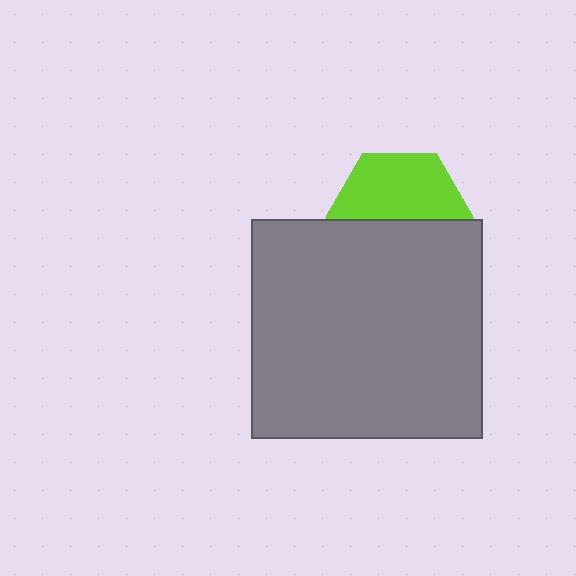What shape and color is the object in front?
The object in front is a gray rectangle.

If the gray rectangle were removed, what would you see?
You would see the complete lime hexagon.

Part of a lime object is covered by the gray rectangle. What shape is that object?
It is a hexagon.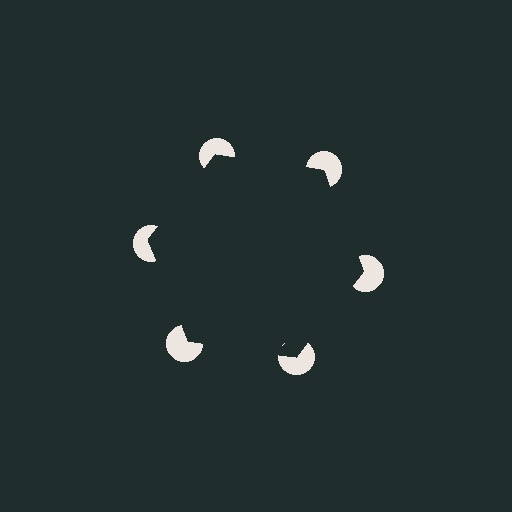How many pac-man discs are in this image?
There are 6 — one at each vertex of the illusory hexagon.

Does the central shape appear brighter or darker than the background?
It typically appears slightly darker than the background, even though no actual brightness change is drawn.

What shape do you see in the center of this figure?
An illusory hexagon — its edges are inferred from the aligned wedge cuts in the pac-man discs, not physically drawn.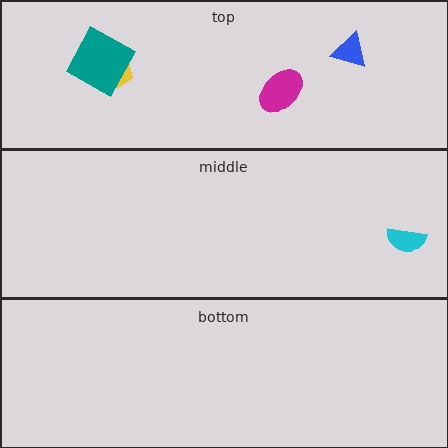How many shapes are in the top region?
4.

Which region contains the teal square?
The top region.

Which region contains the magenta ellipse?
The top region.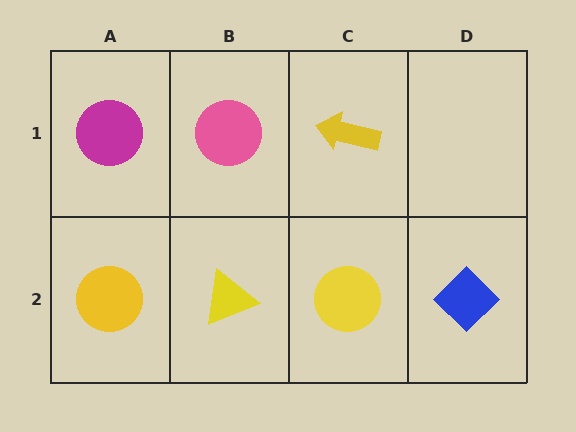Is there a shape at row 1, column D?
No, that cell is empty.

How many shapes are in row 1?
3 shapes.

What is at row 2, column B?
A yellow triangle.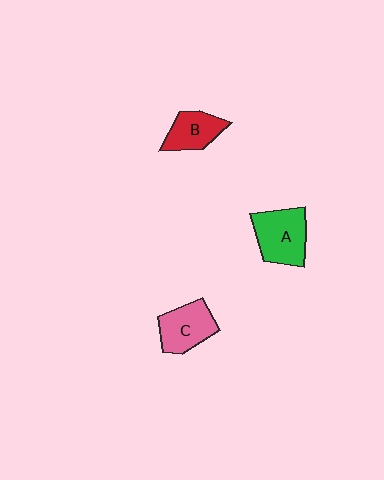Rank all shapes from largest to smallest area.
From largest to smallest: A (green), C (pink), B (red).